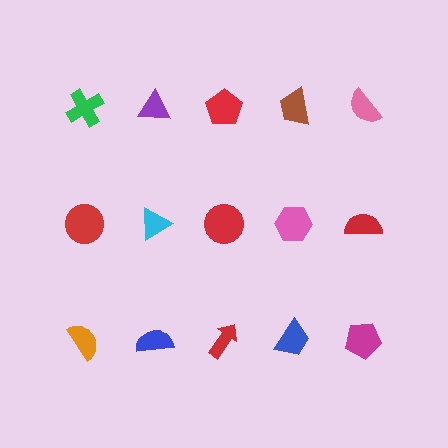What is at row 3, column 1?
An orange semicircle.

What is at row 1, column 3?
A red pentagon.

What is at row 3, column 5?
A magenta pentagon.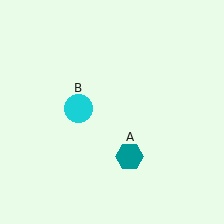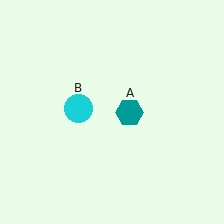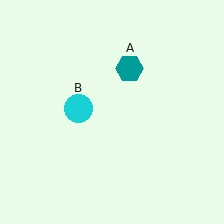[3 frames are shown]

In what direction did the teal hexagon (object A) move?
The teal hexagon (object A) moved up.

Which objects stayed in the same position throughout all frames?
Cyan circle (object B) remained stationary.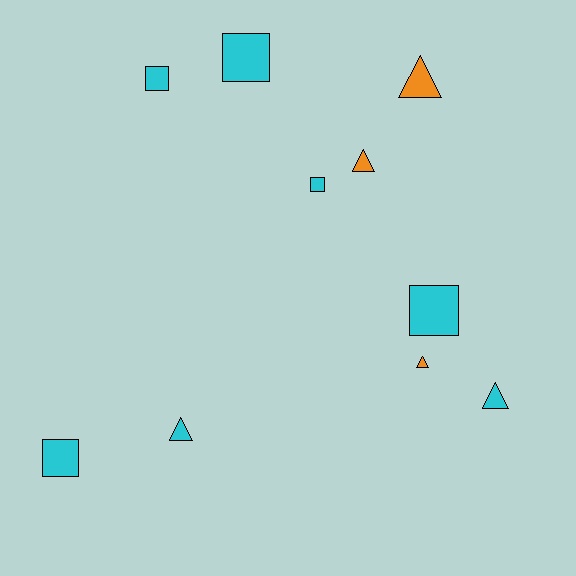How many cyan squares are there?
There are 5 cyan squares.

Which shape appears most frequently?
Triangle, with 5 objects.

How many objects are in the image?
There are 10 objects.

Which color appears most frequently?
Cyan, with 7 objects.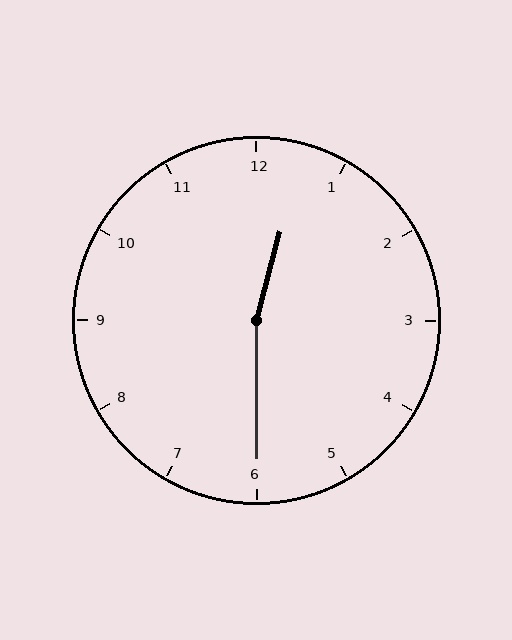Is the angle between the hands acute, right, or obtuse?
It is obtuse.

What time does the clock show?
12:30.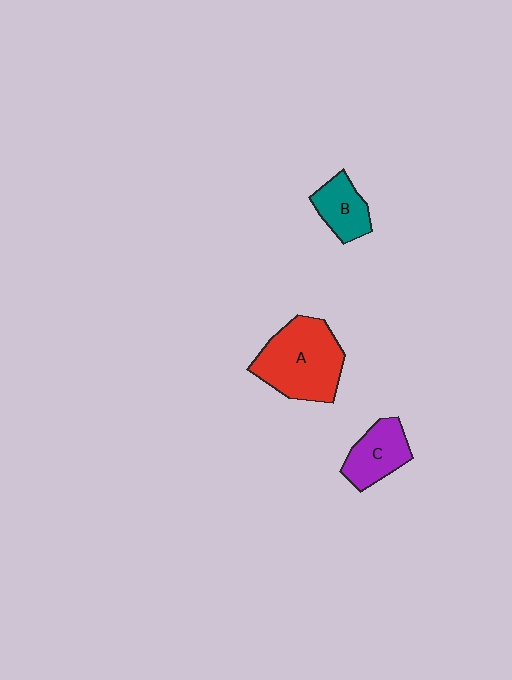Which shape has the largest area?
Shape A (red).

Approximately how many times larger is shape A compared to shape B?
Approximately 2.2 times.